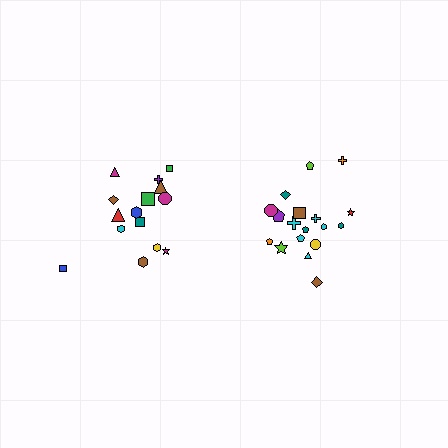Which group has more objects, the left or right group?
The right group.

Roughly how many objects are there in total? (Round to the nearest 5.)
Roughly 35 objects in total.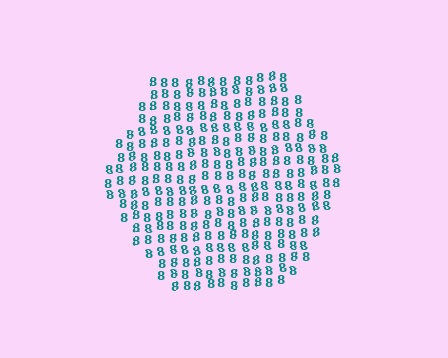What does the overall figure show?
The overall figure shows a hexagon.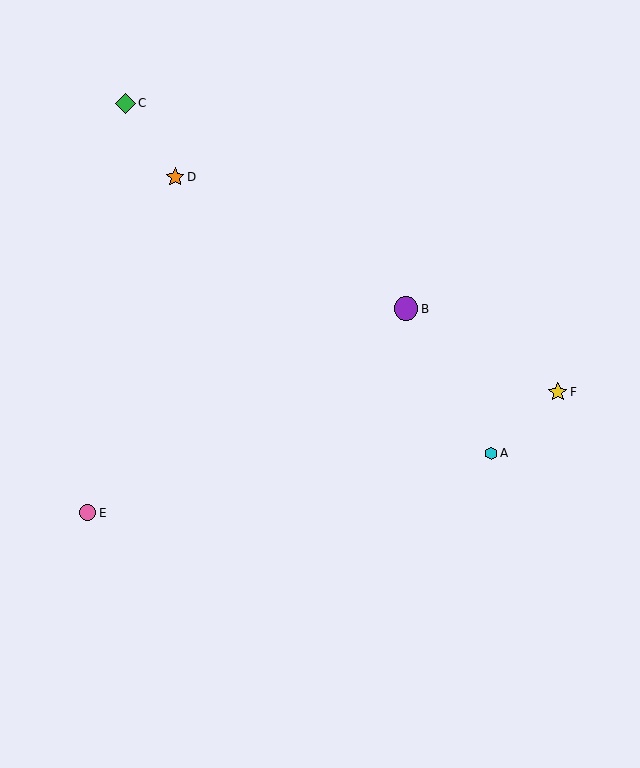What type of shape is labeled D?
Shape D is an orange star.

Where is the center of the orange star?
The center of the orange star is at (175, 177).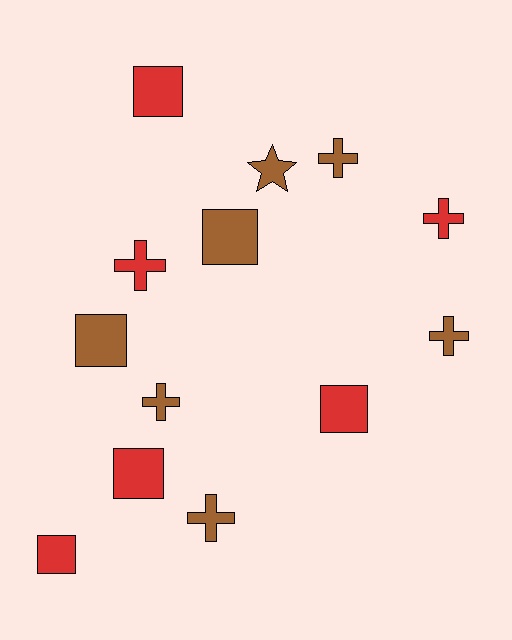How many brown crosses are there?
There are 4 brown crosses.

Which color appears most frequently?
Brown, with 7 objects.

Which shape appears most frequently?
Cross, with 6 objects.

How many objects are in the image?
There are 13 objects.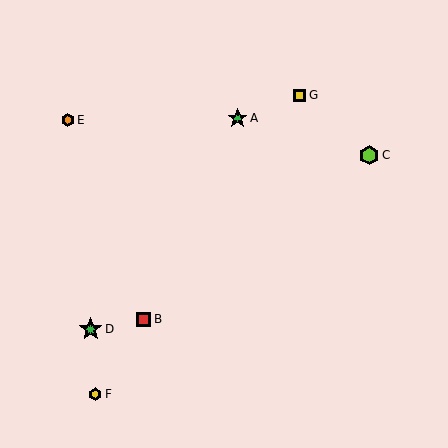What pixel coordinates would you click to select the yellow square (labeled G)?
Click at (300, 95) to select the yellow square G.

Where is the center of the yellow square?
The center of the yellow square is at (300, 95).